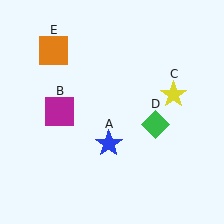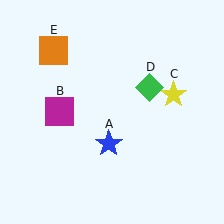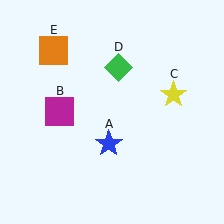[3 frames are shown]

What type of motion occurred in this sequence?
The green diamond (object D) rotated counterclockwise around the center of the scene.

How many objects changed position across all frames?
1 object changed position: green diamond (object D).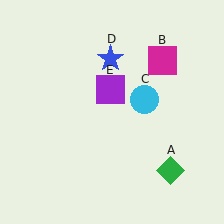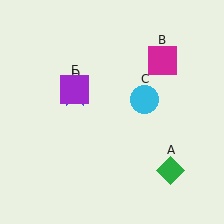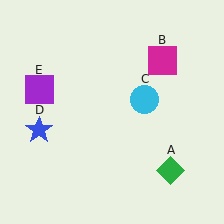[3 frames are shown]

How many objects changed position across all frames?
2 objects changed position: blue star (object D), purple square (object E).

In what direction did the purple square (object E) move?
The purple square (object E) moved left.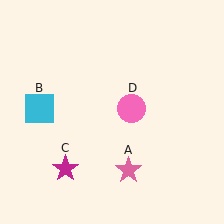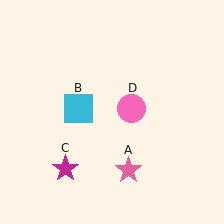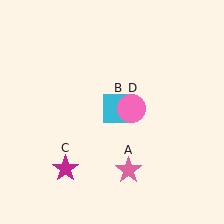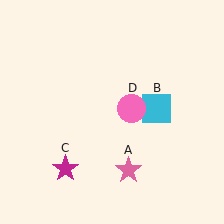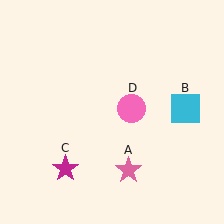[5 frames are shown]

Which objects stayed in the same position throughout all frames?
Pink star (object A) and magenta star (object C) and pink circle (object D) remained stationary.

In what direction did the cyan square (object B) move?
The cyan square (object B) moved right.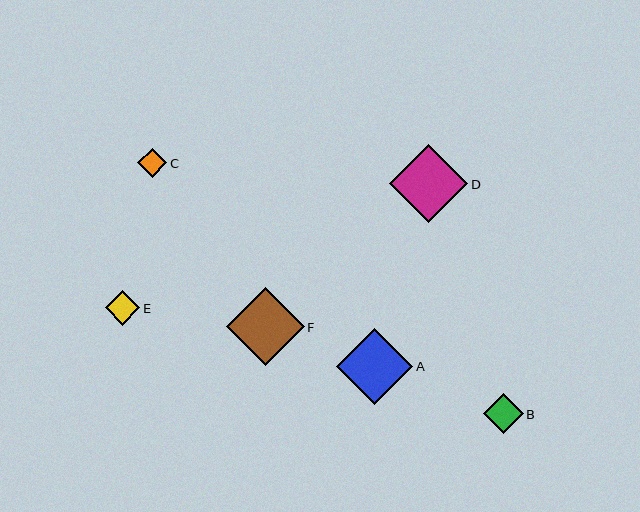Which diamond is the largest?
Diamond F is the largest with a size of approximately 78 pixels.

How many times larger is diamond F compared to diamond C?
Diamond F is approximately 2.7 times the size of diamond C.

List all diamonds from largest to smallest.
From largest to smallest: F, D, A, B, E, C.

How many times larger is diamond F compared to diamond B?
Diamond F is approximately 2.0 times the size of diamond B.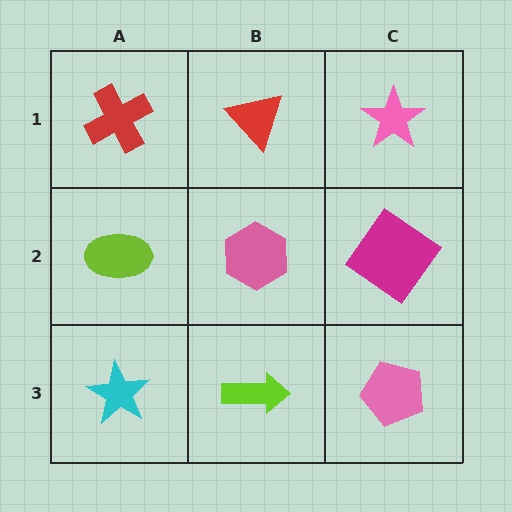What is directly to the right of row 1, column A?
A red triangle.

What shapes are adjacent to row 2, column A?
A red cross (row 1, column A), a cyan star (row 3, column A), a pink hexagon (row 2, column B).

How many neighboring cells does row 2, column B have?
4.